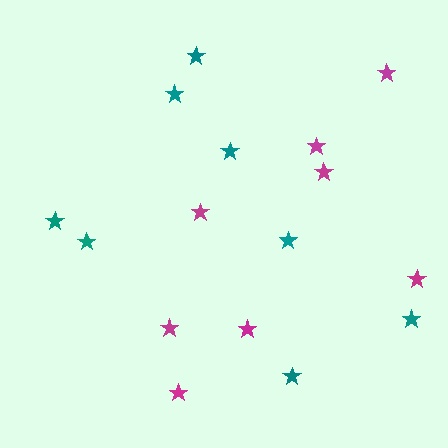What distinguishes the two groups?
There are 2 groups: one group of magenta stars (8) and one group of teal stars (8).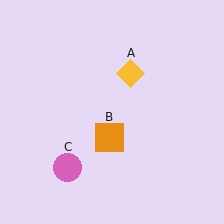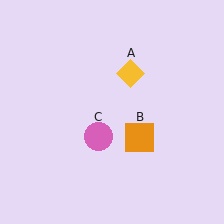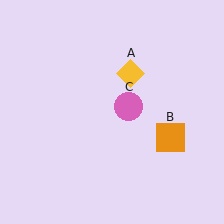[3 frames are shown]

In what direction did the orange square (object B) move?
The orange square (object B) moved right.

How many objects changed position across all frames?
2 objects changed position: orange square (object B), pink circle (object C).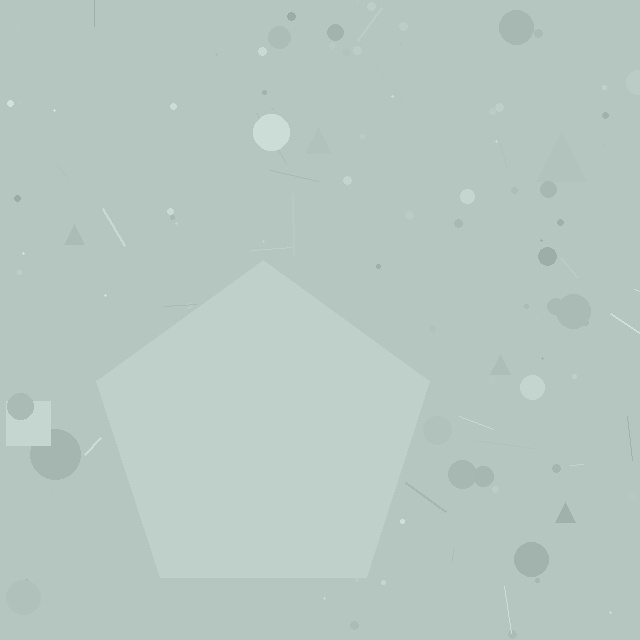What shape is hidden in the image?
A pentagon is hidden in the image.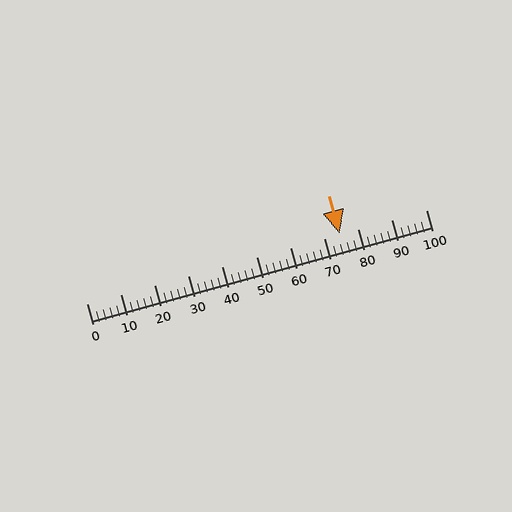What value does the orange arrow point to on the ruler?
The orange arrow points to approximately 75.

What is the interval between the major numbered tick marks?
The major tick marks are spaced 10 units apart.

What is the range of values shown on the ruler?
The ruler shows values from 0 to 100.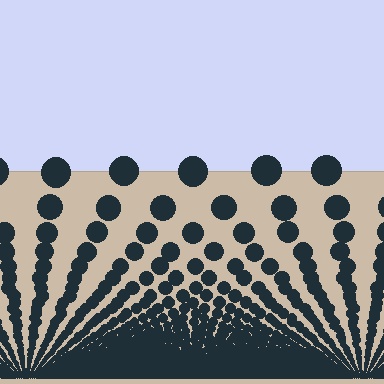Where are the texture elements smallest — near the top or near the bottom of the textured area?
Near the bottom.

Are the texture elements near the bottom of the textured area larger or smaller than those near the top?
Smaller. The gradient is inverted — elements near the bottom are smaller and denser.